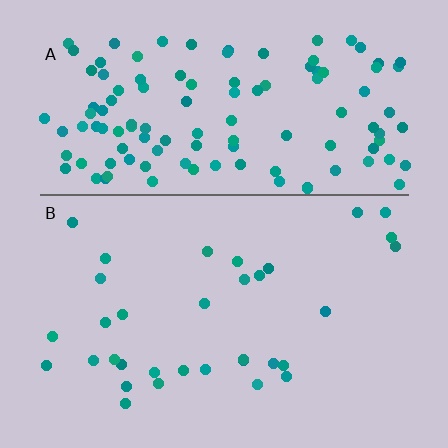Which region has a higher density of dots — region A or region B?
A (the top).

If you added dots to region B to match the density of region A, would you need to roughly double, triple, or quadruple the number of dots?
Approximately quadruple.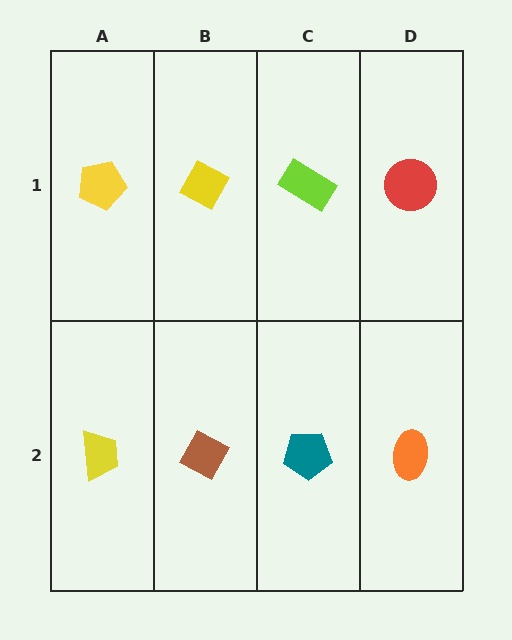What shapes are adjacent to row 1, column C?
A teal pentagon (row 2, column C), a yellow diamond (row 1, column B), a red circle (row 1, column D).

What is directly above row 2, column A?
A yellow pentagon.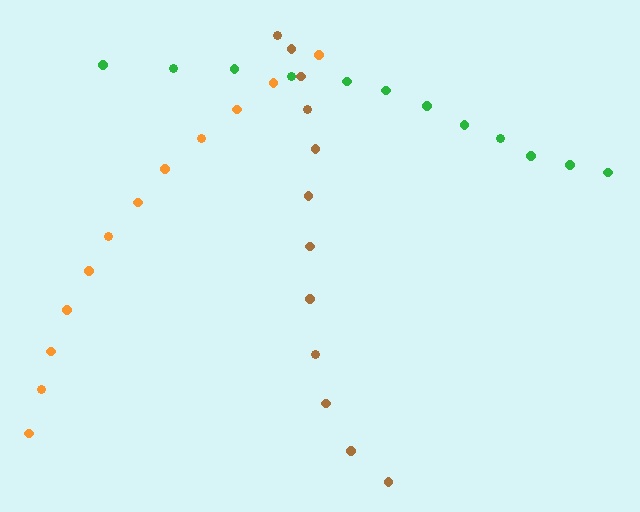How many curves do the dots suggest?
There are 3 distinct paths.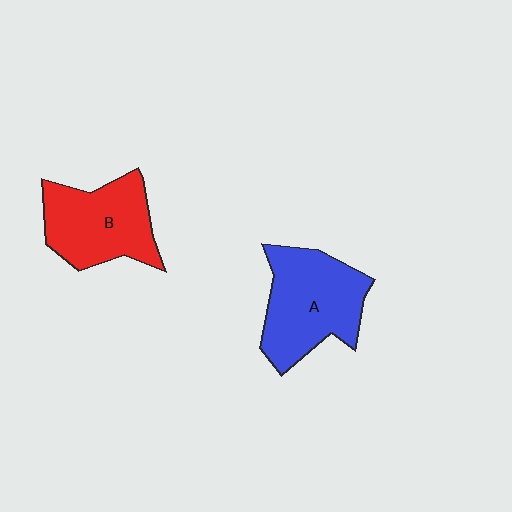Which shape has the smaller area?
Shape B (red).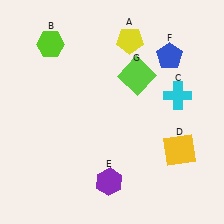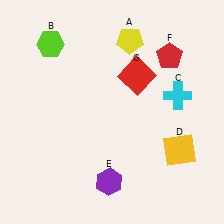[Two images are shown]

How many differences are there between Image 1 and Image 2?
There are 2 differences between the two images.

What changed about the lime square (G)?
In Image 1, G is lime. In Image 2, it changed to red.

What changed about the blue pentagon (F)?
In Image 1, F is blue. In Image 2, it changed to red.